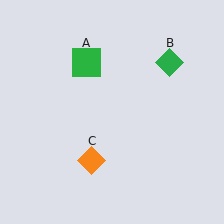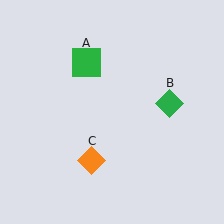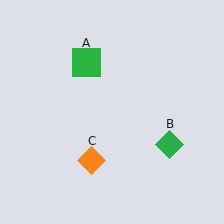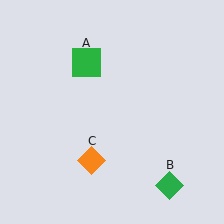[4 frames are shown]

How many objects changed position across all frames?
1 object changed position: green diamond (object B).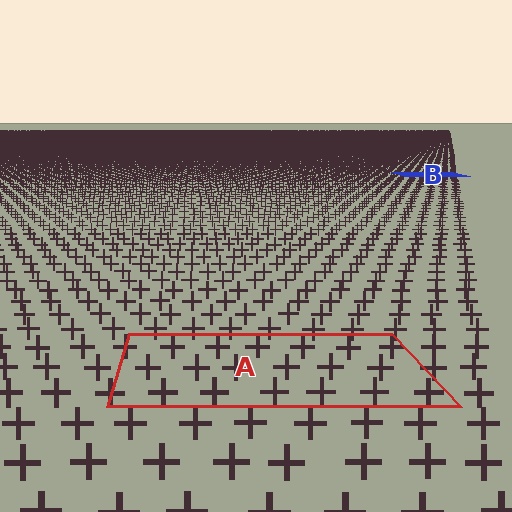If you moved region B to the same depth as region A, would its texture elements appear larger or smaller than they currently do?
They would appear larger. At a closer depth, the same texture elements are projected at a bigger on-screen size.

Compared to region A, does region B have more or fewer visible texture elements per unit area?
Region B has more texture elements per unit area — they are packed more densely because it is farther away.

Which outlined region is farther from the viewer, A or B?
Region B is farther from the viewer — the texture elements inside it appear smaller and more densely packed.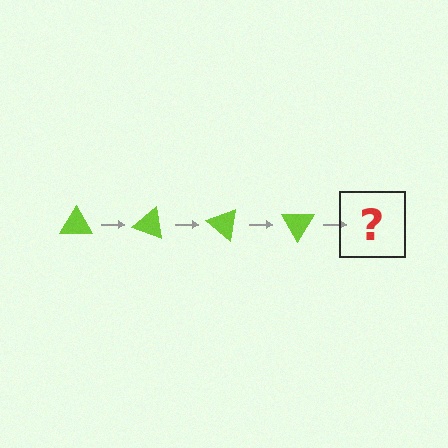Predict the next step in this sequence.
The next step is a lime triangle rotated 80 degrees.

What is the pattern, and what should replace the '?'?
The pattern is that the triangle rotates 20 degrees each step. The '?' should be a lime triangle rotated 80 degrees.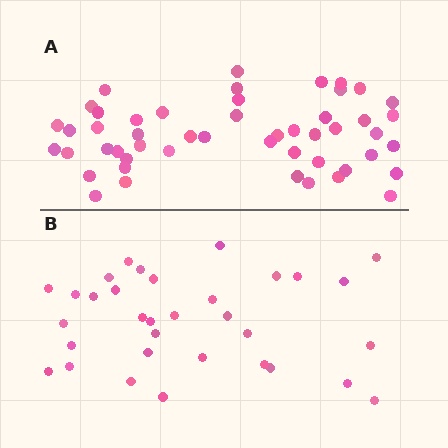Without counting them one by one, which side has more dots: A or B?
Region A (the top region) has more dots.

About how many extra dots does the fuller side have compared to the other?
Region A has approximately 15 more dots than region B.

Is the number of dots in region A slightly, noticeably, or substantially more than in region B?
Region A has substantially more. The ratio is roughly 1.5 to 1.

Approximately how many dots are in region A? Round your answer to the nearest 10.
About 50 dots.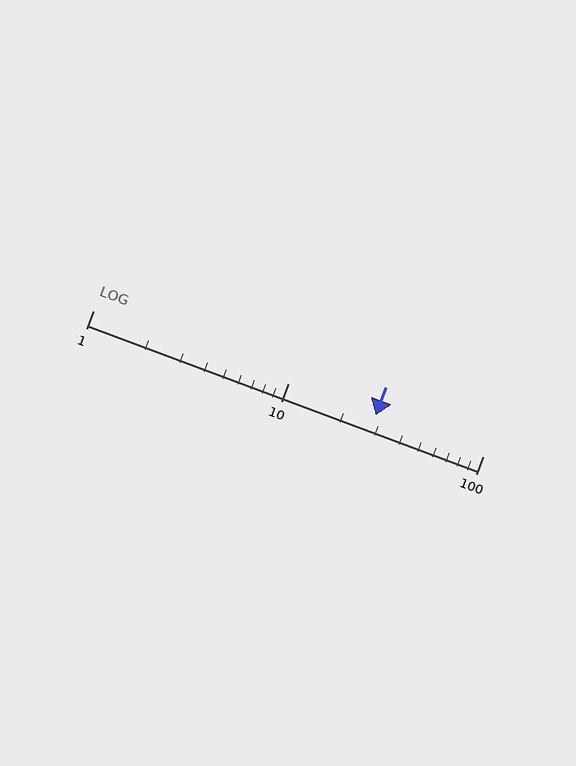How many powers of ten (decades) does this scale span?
The scale spans 2 decades, from 1 to 100.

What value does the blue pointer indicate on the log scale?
The pointer indicates approximately 28.